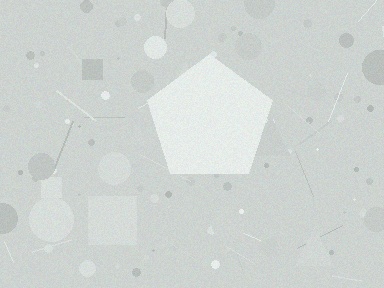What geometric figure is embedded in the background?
A pentagon is embedded in the background.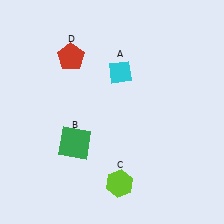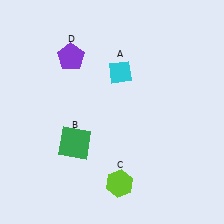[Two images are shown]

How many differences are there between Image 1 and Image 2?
There is 1 difference between the two images.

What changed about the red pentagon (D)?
In Image 1, D is red. In Image 2, it changed to purple.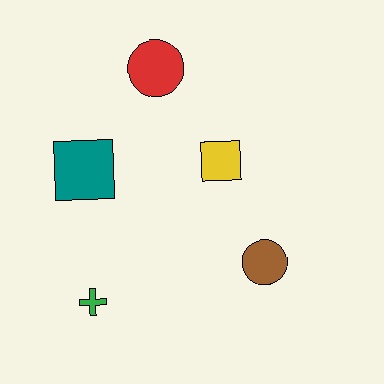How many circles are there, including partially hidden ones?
There are 2 circles.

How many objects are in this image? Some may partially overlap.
There are 5 objects.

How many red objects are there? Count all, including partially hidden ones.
There is 1 red object.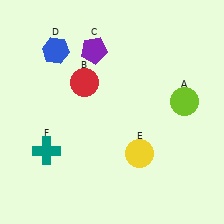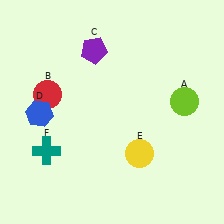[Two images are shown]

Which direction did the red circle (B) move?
The red circle (B) moved left.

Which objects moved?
The objects that moved are: the red circle (B), the blue hexagon (D).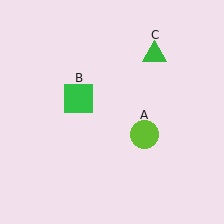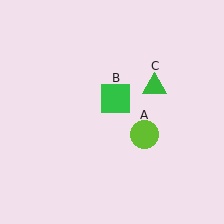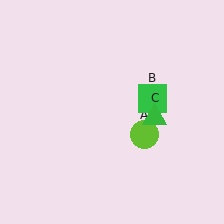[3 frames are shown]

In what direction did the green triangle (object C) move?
The green triangle (object C) moved down.